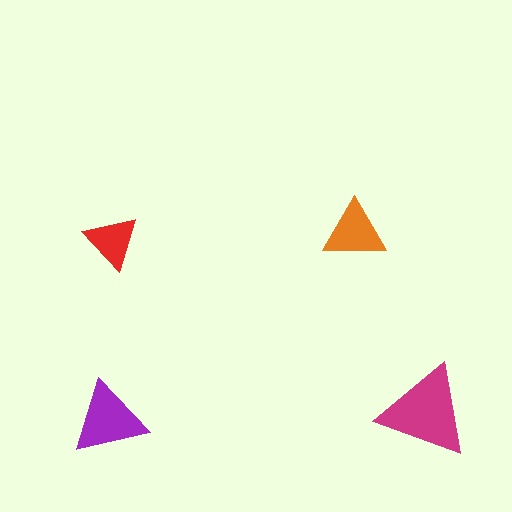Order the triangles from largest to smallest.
the magenta one, the purple one, the orange one, the red one.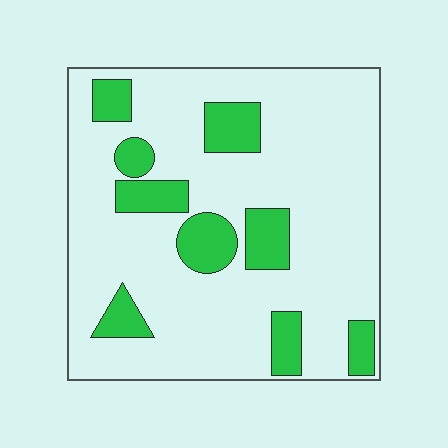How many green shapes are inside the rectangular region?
9.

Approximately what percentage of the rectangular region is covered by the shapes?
Approximately 20%.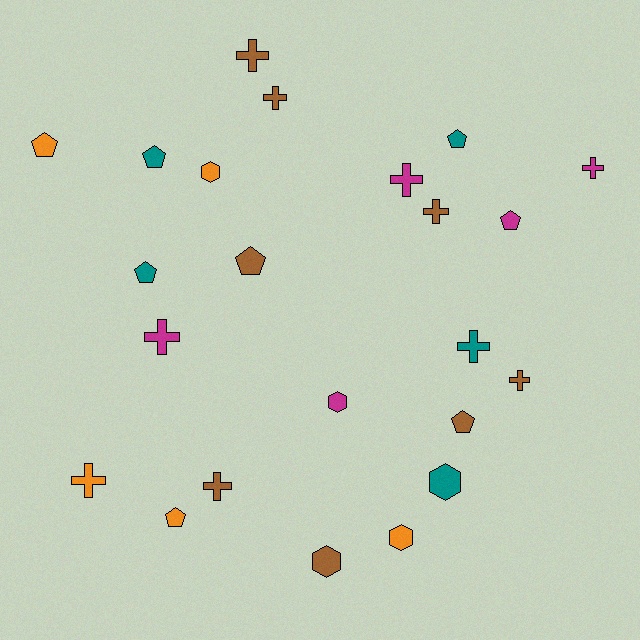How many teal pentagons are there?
There are 3 teal pentagons.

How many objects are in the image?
There are 23 objects.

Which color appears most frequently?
Brown, with 8 objects.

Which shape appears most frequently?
Cross, with 10 objects.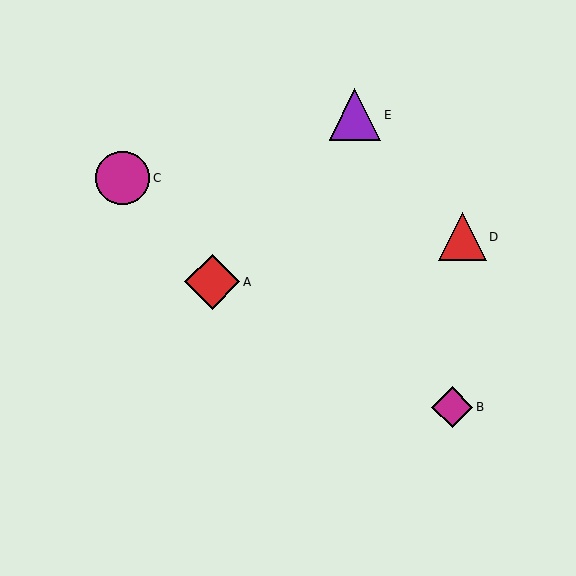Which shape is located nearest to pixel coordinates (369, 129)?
The purple triangle (labeled E) at (355, 115) is nearest to that location.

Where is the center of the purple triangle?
The center of the purple triangle is at (355, 115).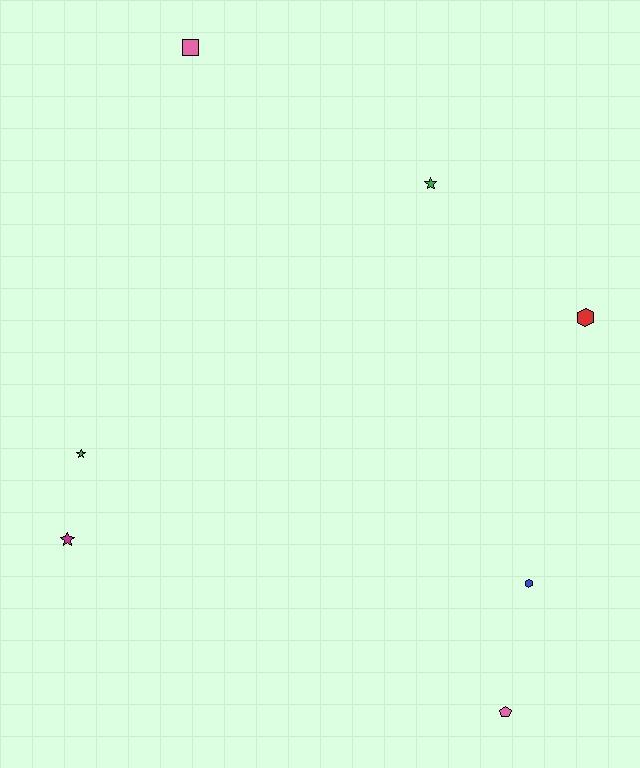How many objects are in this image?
There are 7 objects.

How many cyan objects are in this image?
There are no cyan objects.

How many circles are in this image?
There are no circles.